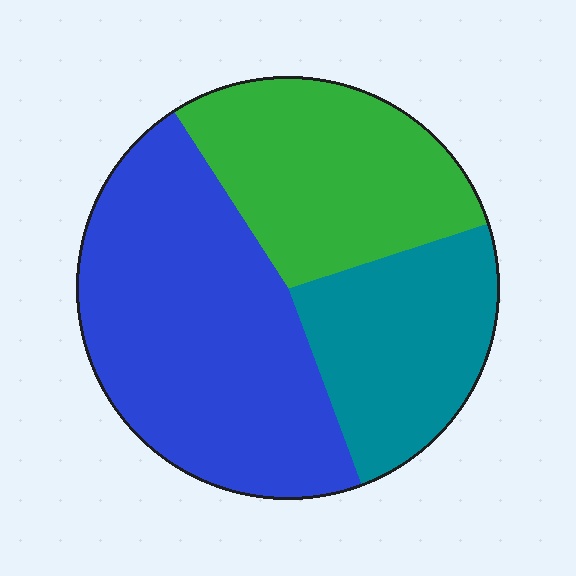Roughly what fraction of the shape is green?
Green takes up between a sixth and a third of the shape.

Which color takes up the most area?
Blue, at roughly 45%.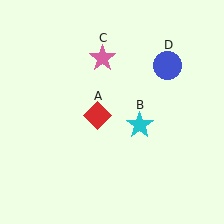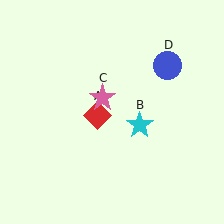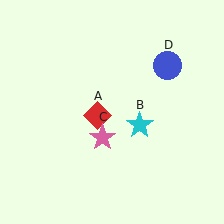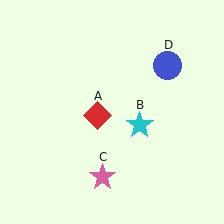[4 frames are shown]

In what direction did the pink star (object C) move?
The pink star (object C) moved down.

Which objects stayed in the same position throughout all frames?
Red diamond (object A) and cyan star (object B) and blue circle (object D) remained stationary.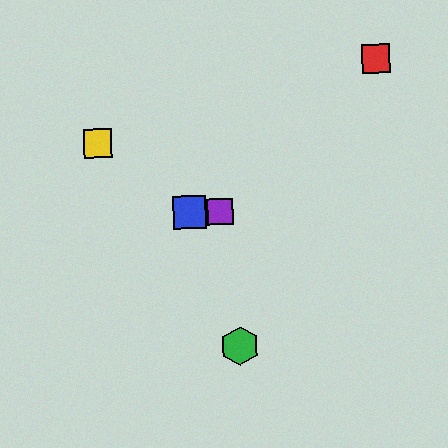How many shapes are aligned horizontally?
2 shapes (the blue square, the purple square) are aligned horizontally.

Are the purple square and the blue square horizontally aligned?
Yes, both are at y≈211.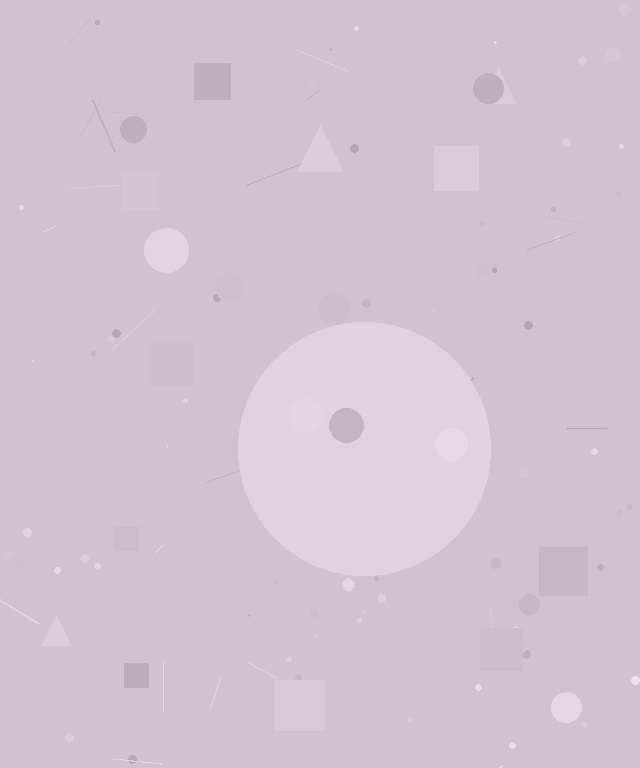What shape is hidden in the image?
A circle is hidden in the image.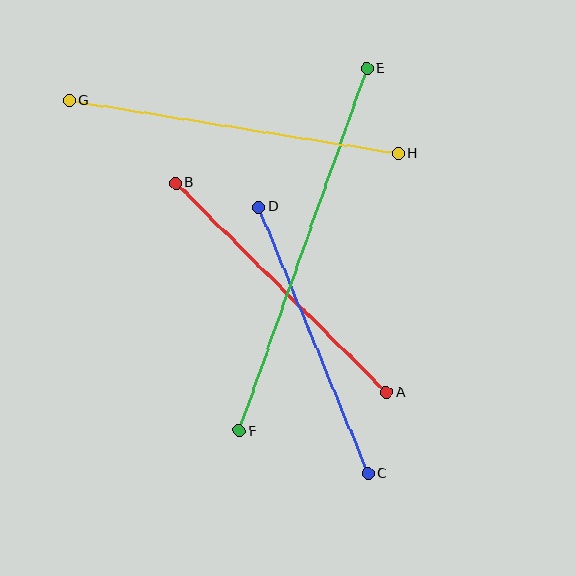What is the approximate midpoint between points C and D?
The midpoint is at approximately (313, 340) pixels.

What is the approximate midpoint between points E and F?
The midpoint is at approximately (303, 250) pixels.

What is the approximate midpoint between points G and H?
The midpoint is at approximately (234, 127) pixels.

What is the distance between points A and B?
The distance is approximately 297 pixels.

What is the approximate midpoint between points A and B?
The midpoint is at approximately (281, 288) pixels.